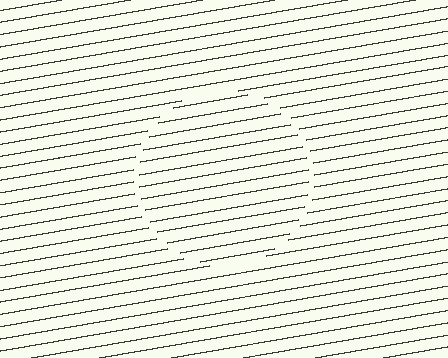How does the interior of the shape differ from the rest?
The interior of the shape contains the same grating, shifted by half a period — the contour is defined by the phase discontinuity where line-ends from the inner and outer gratings abut.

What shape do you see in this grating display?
An illusory circle. The interior of the shape contains the same grating, shifted by half a period — the contour is defined by the phase discontinuity where line-ends from the inner and outer gratings abut.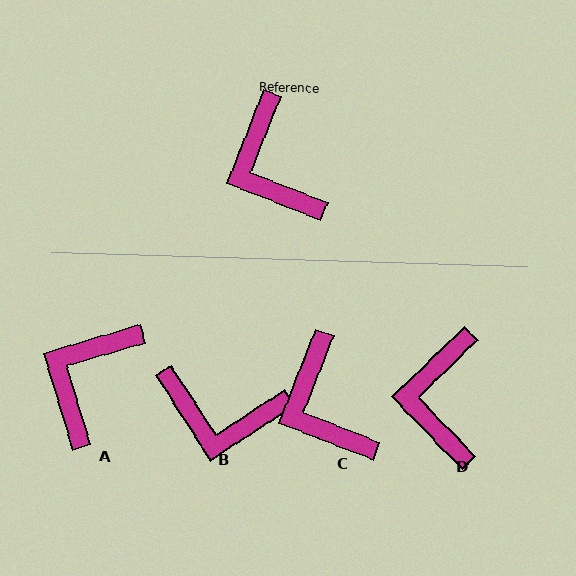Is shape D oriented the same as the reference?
No, it is off by about 25 degrees.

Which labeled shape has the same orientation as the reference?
C.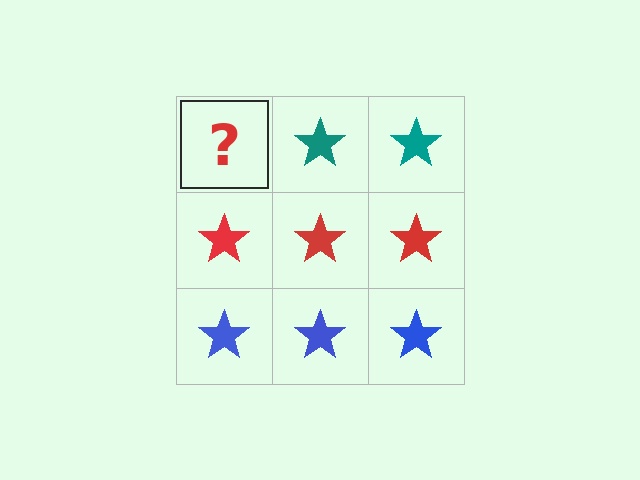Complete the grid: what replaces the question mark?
The question mark should be replaced with a teal star.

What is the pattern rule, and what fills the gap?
The rule is that each row has a consistent color. The gap should be filled with a teal star.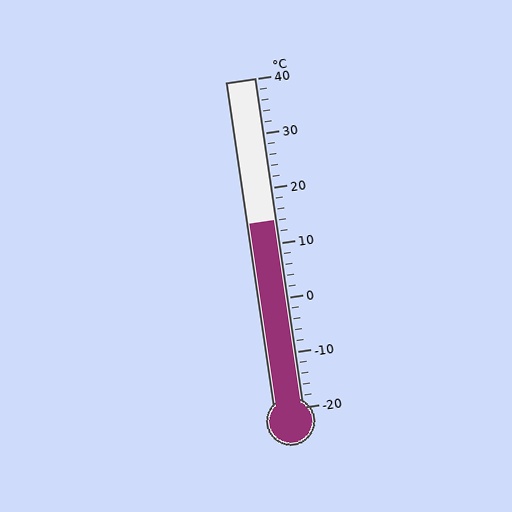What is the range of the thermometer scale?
The thermometer scale ranges from -20°C to 40°C.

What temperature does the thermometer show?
The thermometer shows approximately 14°C.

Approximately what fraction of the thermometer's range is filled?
The thermometer is filled to approximately 55% of its range.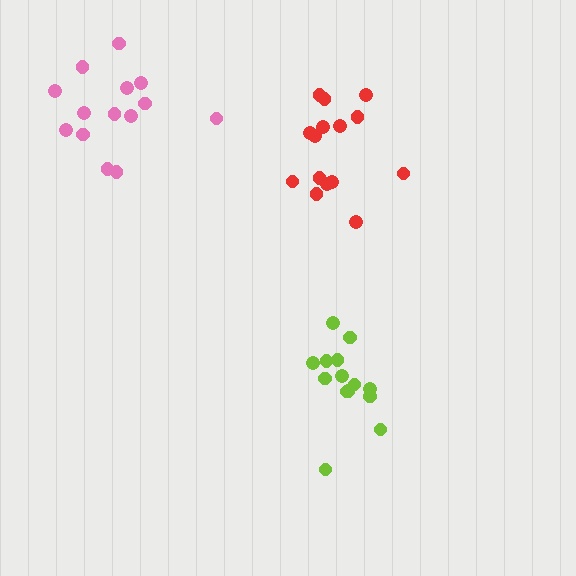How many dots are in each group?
Group 1: 15 dots, Group 2: 14 dots, Group 3: 14 dots (43 total).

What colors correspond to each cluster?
The clusters are colored: red, pink, lime.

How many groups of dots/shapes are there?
There are 3 groups.